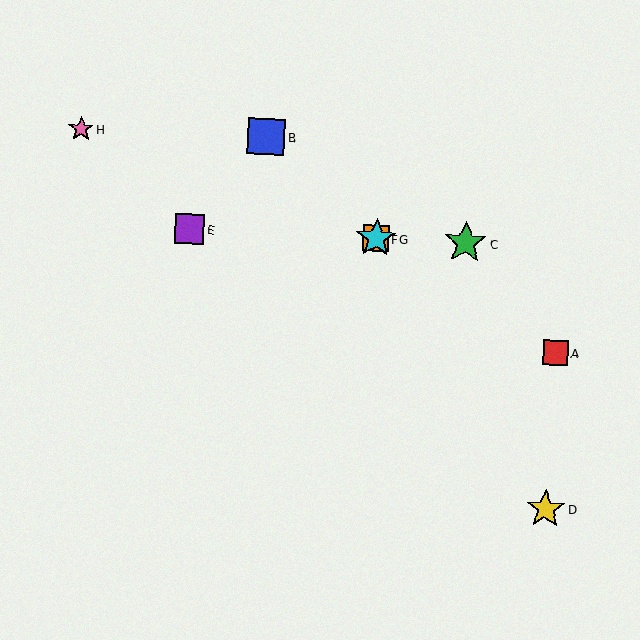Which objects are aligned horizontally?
Objects C, E, F, G are aligned horizontally.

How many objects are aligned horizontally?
4 objects (C, E, F, G) are aligned horizontally.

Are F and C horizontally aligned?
Yes, both are at y≈238.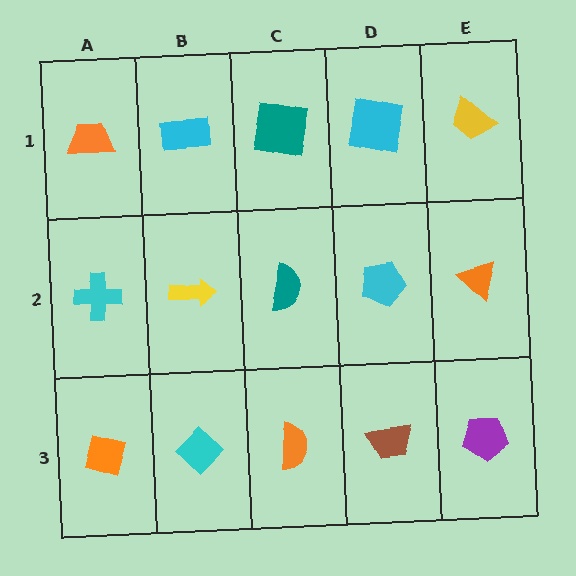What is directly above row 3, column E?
An orange triangle.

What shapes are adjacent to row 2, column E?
A yellow trapezoid (row 1, column E), a purple pentagon (row 3, column E), a cyan pentagon (row 2, column D).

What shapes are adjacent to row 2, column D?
A cyan square (row 1, column D), a brown trapezoid (row 3, column D), a teal semicircle (row 2, column C), an orange triangle (row 2, column E).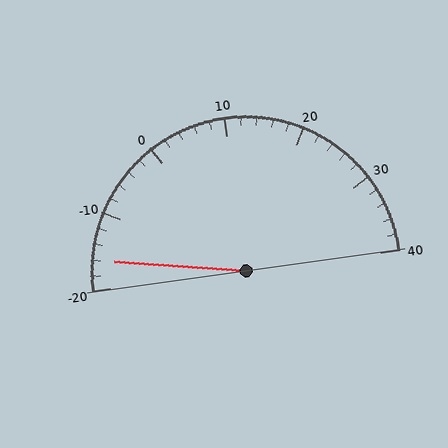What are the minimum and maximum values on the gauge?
The gauge ranges from -20 to 40.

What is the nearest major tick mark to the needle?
The nearest major tick mark is -20.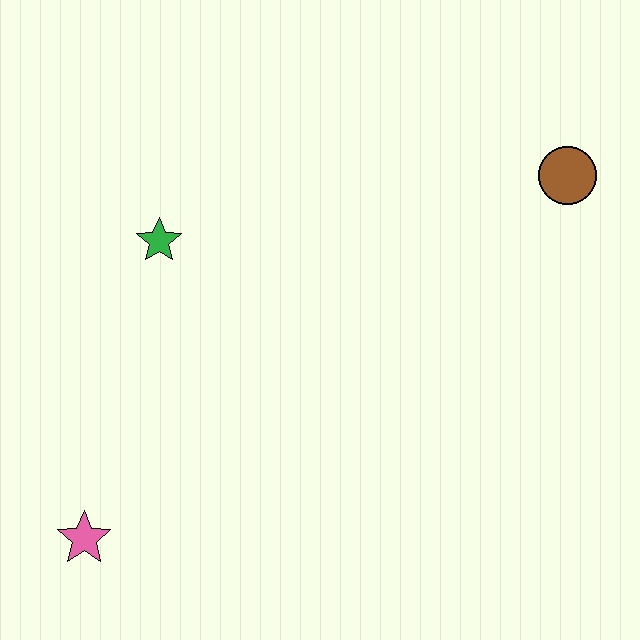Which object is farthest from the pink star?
The brown circle is farthest from the pink star.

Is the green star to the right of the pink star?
Yes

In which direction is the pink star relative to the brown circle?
The pink star is to the left of the brown circle.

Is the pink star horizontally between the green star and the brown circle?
No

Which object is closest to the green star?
The pink star is closest to the green star.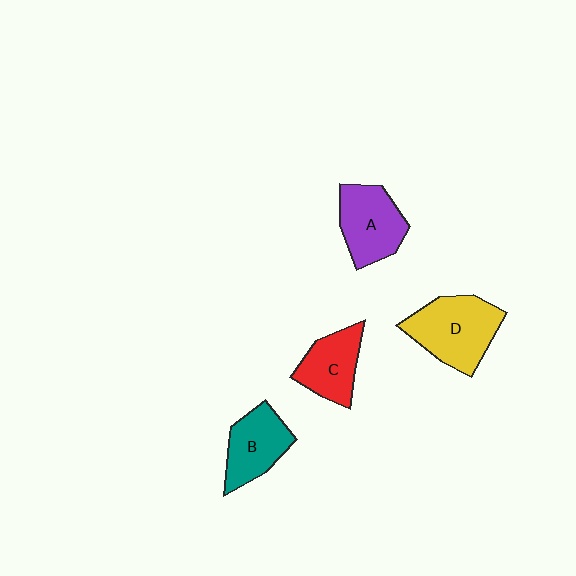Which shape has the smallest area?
Shape C (red).